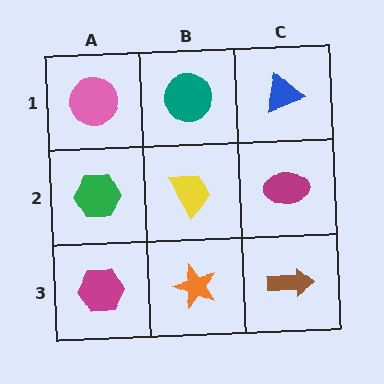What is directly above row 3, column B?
A yellow trapezoid.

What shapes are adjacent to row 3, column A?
A green hexagon (row 2, column A), an orange star (row 3, column B).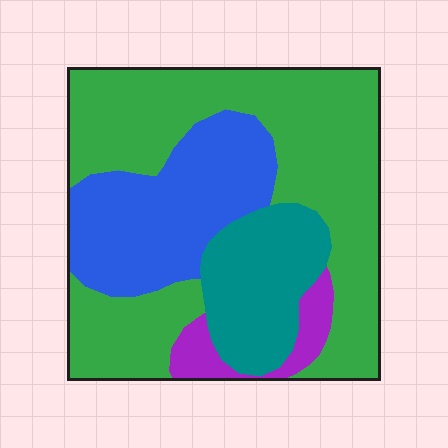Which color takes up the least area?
Purple, at roughly 5%.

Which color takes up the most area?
Green, at roughly 55%.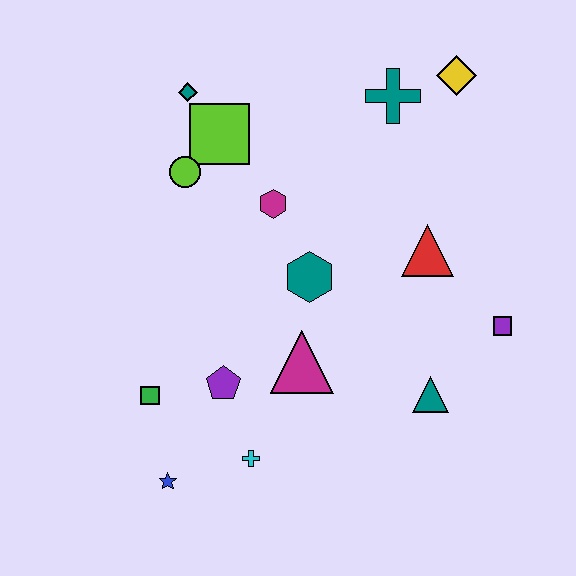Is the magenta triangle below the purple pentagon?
No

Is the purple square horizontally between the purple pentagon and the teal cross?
No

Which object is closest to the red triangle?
The purple square is closest to the red triangle.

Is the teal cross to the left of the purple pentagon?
No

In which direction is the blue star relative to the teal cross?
The blue star is below the teal cross.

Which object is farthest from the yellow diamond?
The blue star is farthest from the yellow diamond.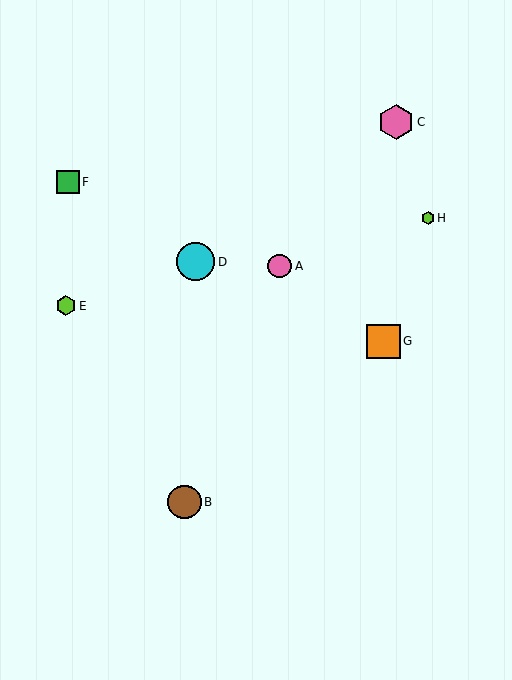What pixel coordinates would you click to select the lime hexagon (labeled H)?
Click at (428, 218) to select the lime hexagon H.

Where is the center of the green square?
The center of the green square is at (68, 182).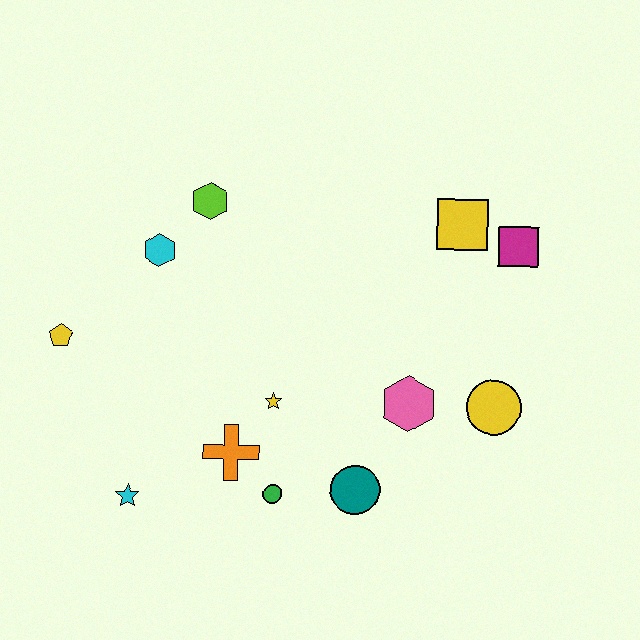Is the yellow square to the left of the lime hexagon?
No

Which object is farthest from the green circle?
The magenta square is farthest from the green circle.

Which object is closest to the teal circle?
The green circle is closest to the teal circle.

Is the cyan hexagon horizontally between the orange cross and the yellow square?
No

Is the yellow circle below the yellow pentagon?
Yes